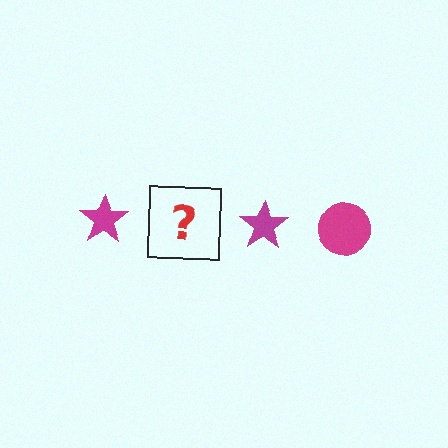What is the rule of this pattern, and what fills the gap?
The rule is that the pattern cycles through star, circle shapes in magenta. The gap should be filled with a magenta circle.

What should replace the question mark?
The question mark should be replaced with a magenta circle.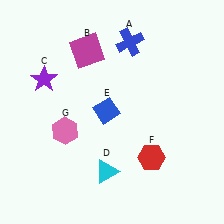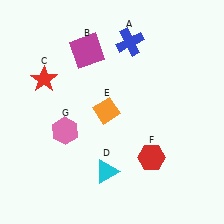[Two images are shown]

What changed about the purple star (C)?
In Image 1, C is purple. In Image 2, it changed to red.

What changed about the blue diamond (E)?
In Image 1, E is blue. In Image 2, it changed to orange.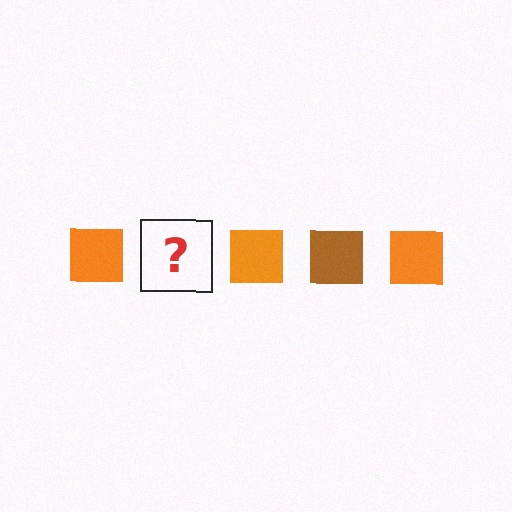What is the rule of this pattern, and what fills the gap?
The rule is that the pattern cycles through orange, brown squares. The gap should be filled with a brown square.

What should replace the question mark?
The question mark should be replaced with a brown square.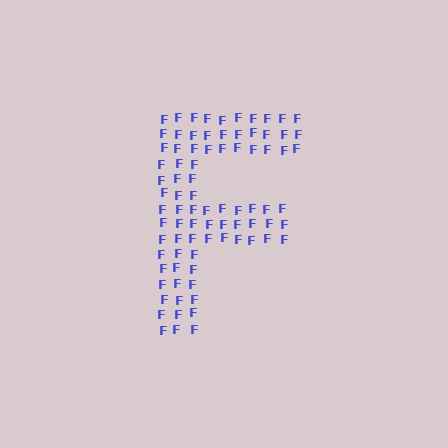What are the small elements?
The small elements are letter F's.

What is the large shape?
The large shape is the letter F.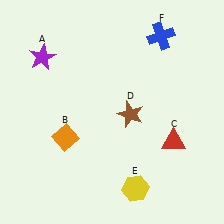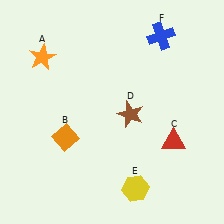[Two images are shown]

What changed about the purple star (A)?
In Image 1, A is purple. In Image 2, it changed to orange.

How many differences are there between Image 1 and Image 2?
There is 1 difference between the two images.